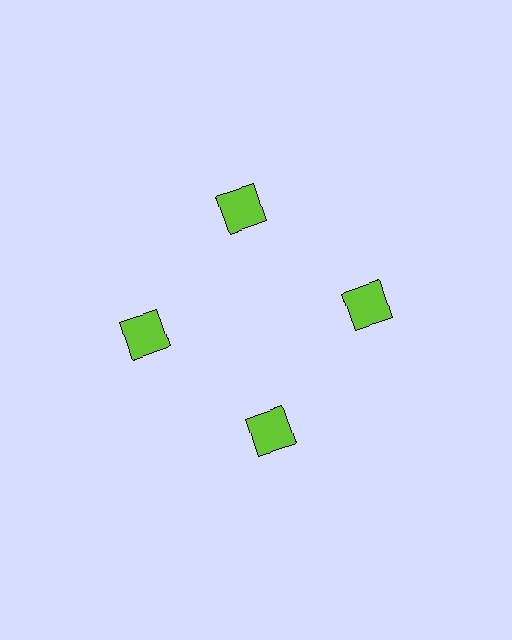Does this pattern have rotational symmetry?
Yes, this pattern has 4-fold rotational symmetry. It looks the same after rotating 90 degrees around the center.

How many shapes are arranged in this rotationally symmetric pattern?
There are 4 shapes, arranged in 4 groups of 1.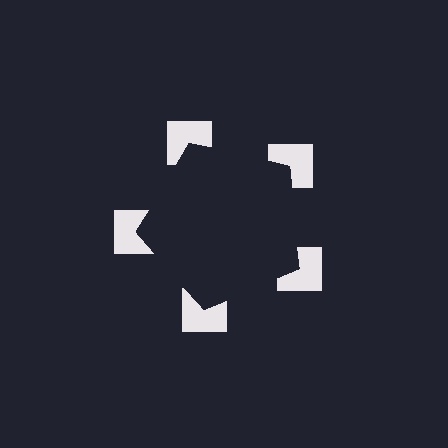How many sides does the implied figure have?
5 sides.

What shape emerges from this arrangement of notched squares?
An illusory pentagon — its edges are inferred from the aligned wedge cuts in the notched squares, not physically drawn.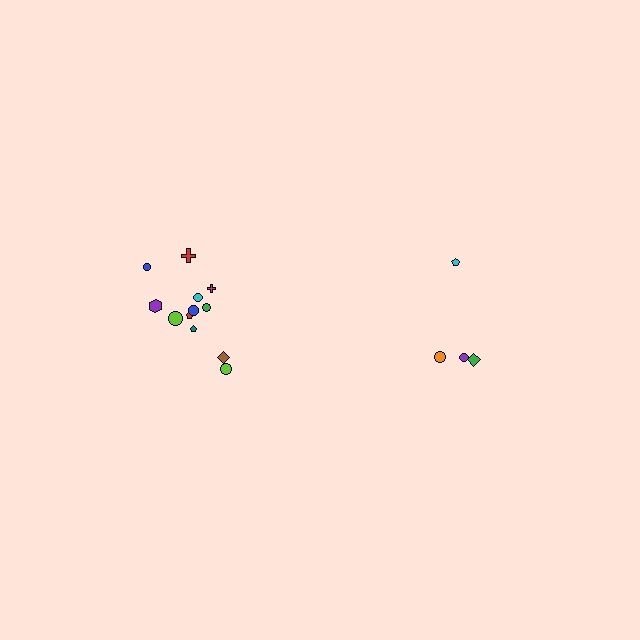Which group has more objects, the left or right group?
The left group.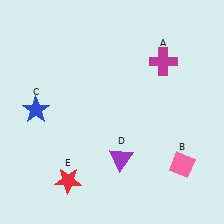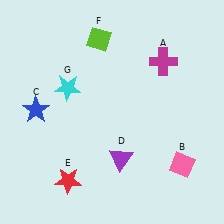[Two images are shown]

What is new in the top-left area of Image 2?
A lime diamond (F) was added in the top-left area of Image 2.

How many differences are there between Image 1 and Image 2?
There are 2 differences between the two images.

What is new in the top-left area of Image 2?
A cyan star (G) was added in the top-left area of Image 2.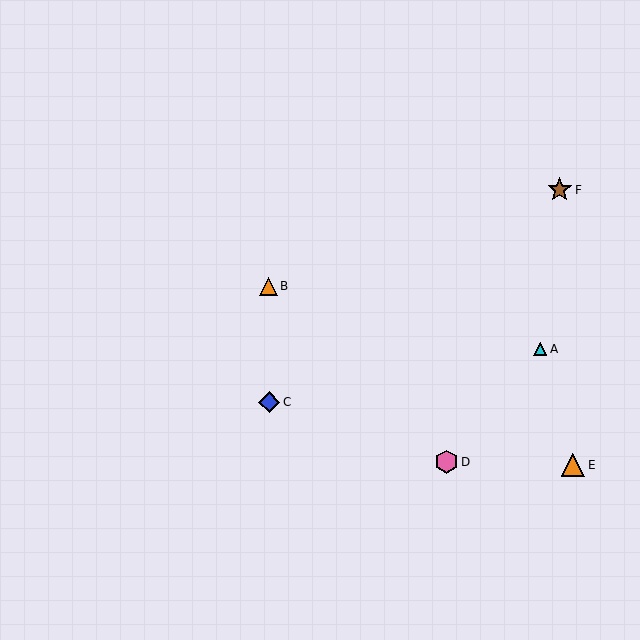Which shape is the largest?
The brown star (labeled F) is the largest.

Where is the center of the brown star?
The center of the brown star is at (560, 190).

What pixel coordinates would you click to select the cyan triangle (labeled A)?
Click at (540, 349) to select the cyan triangle A.